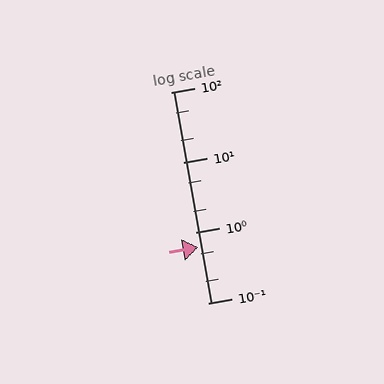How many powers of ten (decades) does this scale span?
The scale spans 3 decades, from 0.1 to 100.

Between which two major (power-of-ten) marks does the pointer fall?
The pointer is between 0.1 and 1.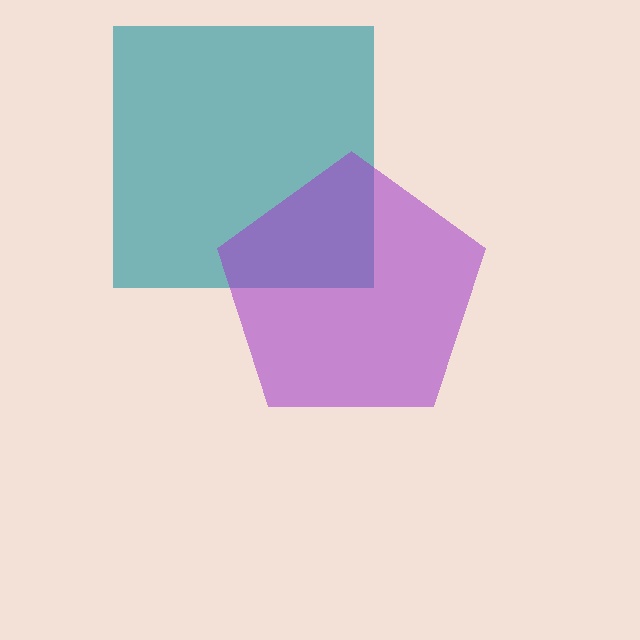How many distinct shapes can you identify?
There are 2 distinct shapes: a teal square, a purple pentagon.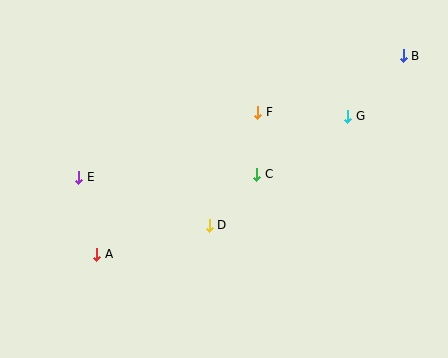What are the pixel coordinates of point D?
Point D is at (209, 225).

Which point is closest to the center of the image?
Point C at (257, 174) is closest to the center.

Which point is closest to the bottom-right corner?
Point G is closest to the bottom-right corner.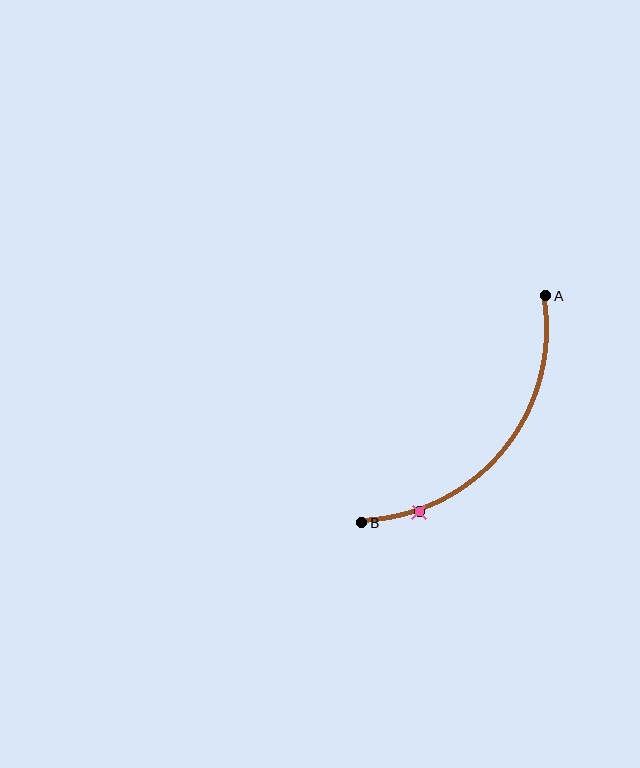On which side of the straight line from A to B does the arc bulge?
The arc bulges below and to the right of the straight line connecting A and B.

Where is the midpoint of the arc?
The arc midpoint is the point on the curve farthest from the straight line joining A and B. It sits below and to the right of that line.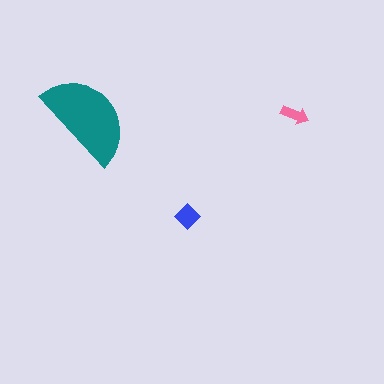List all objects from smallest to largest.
The pink arrow, the blue diamond, the teal semicircle.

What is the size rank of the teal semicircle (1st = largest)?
1st.